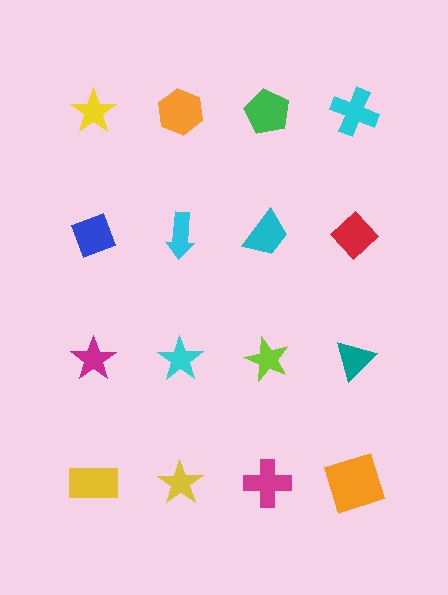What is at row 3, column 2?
A cyan star.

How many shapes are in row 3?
4 shapes.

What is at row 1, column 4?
A cyan cross.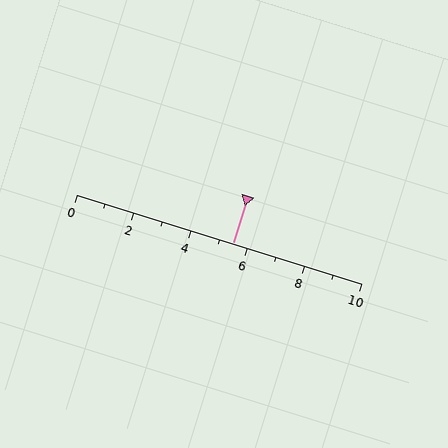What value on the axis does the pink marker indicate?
The marker indicates approximately 5.5.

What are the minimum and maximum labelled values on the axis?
The axis runs from 0 to 10.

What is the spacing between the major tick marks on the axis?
The major ticks are spaced 2 apart.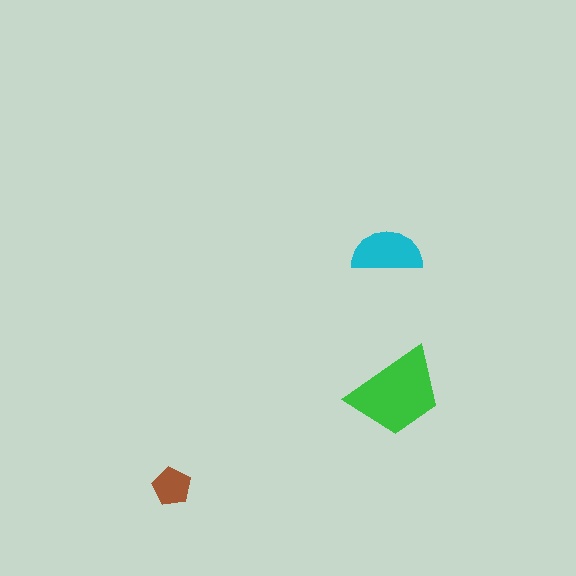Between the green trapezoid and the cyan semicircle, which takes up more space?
The green trapezoid.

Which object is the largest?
The green trapezoid.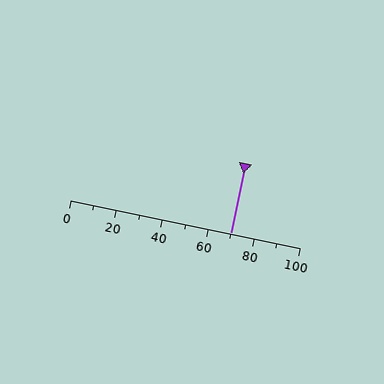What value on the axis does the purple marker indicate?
The marker indicates approximately 70.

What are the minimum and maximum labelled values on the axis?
The axis runs from 0 to 100.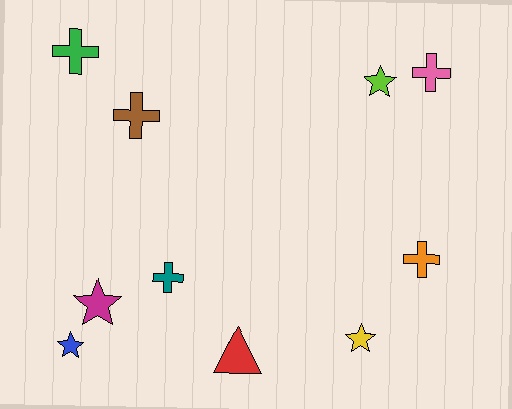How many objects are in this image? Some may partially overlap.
There are 10 objects.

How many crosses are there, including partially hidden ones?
There are 5 crosses.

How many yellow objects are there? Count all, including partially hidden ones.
There is 1 yellow object.